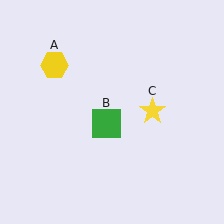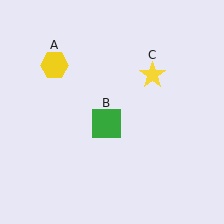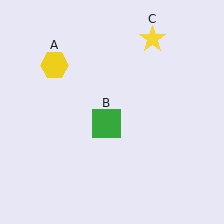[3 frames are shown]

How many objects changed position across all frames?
1 object changed position: yellow star (object C).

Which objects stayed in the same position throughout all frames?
Yellow hexagon (object A) and green square (object B) remained stationary.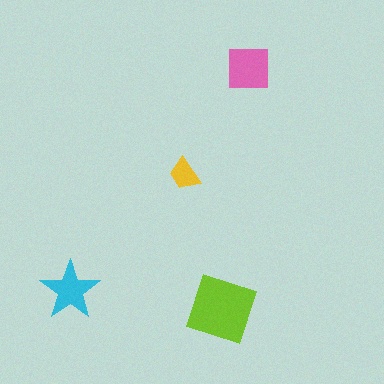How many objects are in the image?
There are 4 objects in the image.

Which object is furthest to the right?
The pink square is rightmost.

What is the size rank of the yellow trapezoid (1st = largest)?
4th.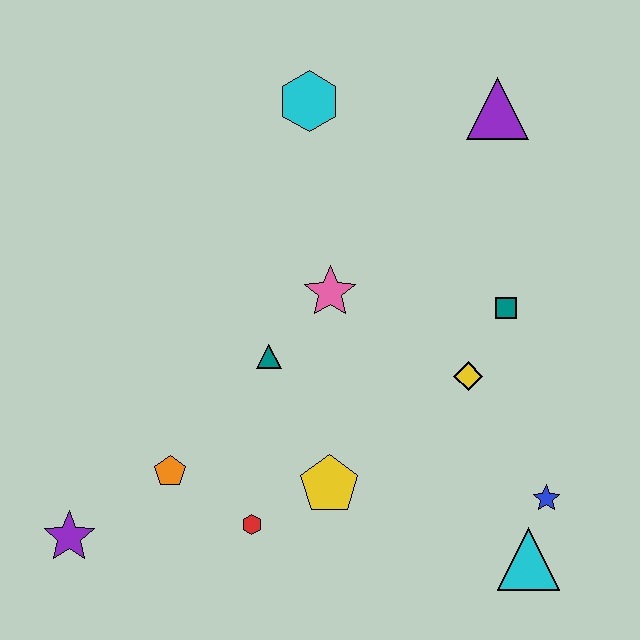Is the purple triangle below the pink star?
No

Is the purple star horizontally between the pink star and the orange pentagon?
No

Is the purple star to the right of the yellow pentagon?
No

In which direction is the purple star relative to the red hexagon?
The purple star is to the left of the red hexagon.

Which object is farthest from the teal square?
The purple star is farthest from the teal square.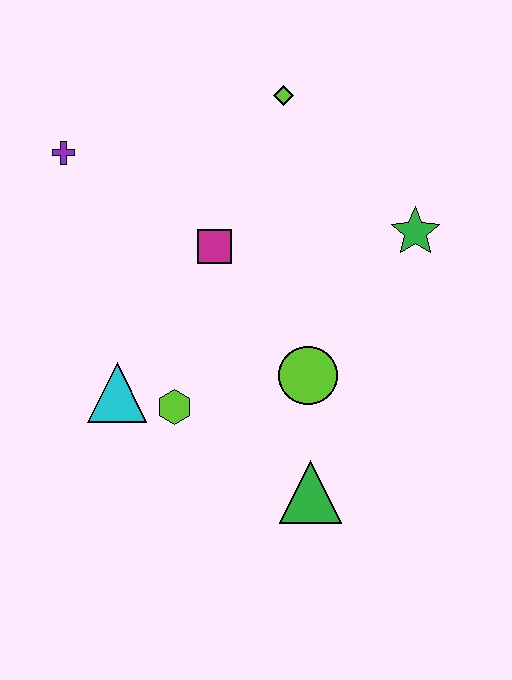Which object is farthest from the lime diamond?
The green triangle is farthest from the lime diamond.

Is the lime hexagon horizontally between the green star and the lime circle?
No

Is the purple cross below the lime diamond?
Yes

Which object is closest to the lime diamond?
The magenta square is closest to the lime diamond.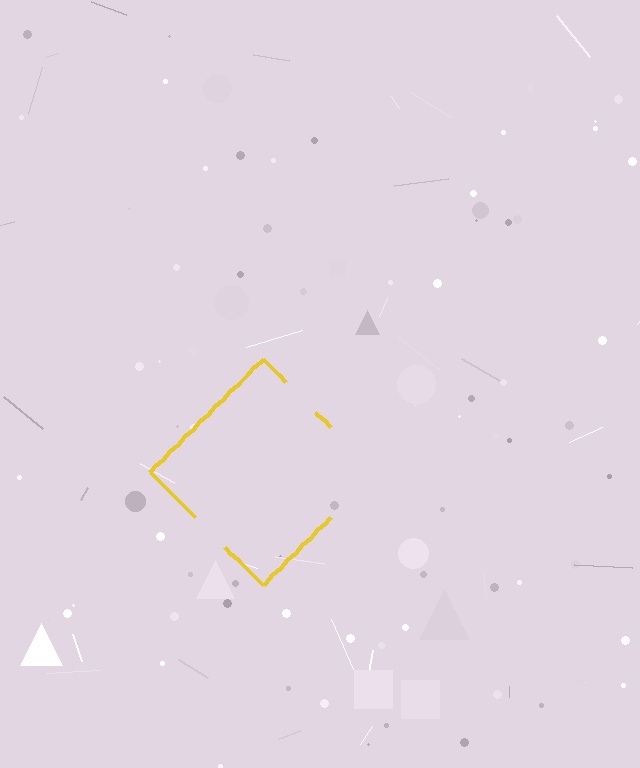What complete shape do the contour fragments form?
The contour fragments form a diamond.